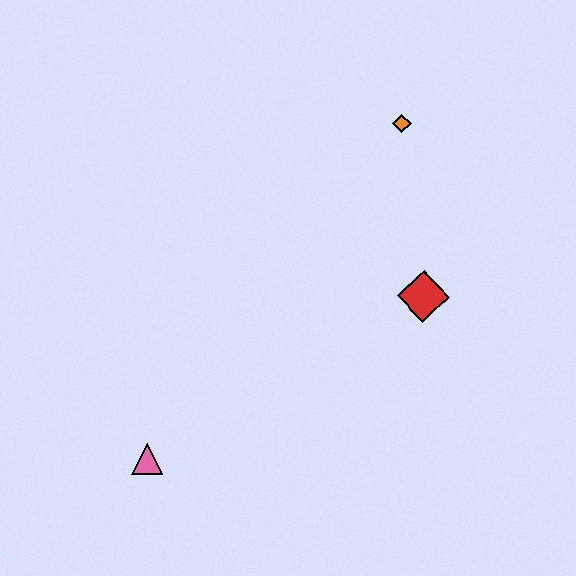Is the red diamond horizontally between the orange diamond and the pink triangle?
No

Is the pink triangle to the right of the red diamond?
No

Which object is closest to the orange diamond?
The red diamond is closest to the orange diamond.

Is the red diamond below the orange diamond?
Yes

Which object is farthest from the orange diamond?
The pink triangle is farthest from the orange diamond.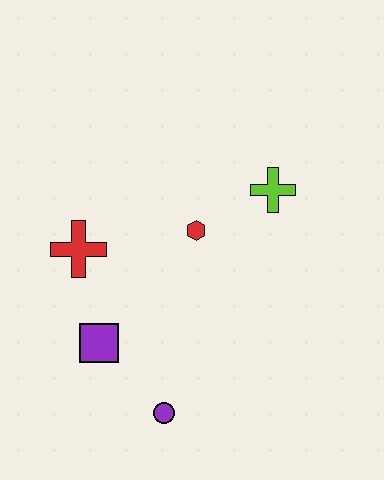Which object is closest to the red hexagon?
The lime cross is closest to the red hexagon.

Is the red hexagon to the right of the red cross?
Yes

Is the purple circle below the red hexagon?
Yes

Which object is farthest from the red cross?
The lime cross is farthest from the red cross.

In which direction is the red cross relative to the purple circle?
The red cross is above the purple circle.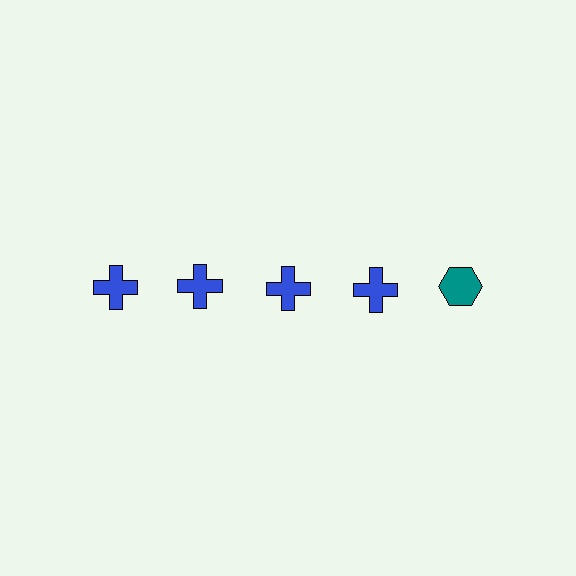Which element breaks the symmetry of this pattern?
The teal hexagon in the top row, rightmost column breaks the symmetry. All other shapes are blue crosses.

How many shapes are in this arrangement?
There are 5 shapes arranged in a grid pattern.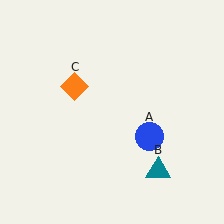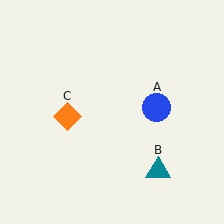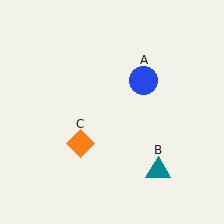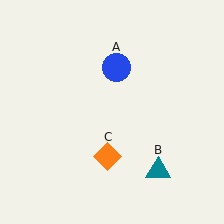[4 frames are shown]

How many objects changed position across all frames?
2 objects changed position: blue circle (object A), orange diamond (object C).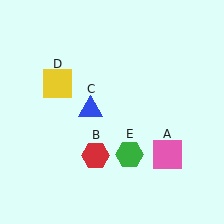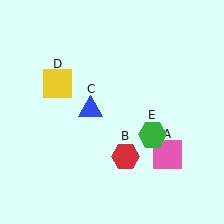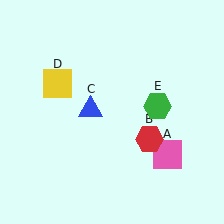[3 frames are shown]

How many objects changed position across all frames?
2 objects changed position: red hexagon (object B), green hexagon (object E).